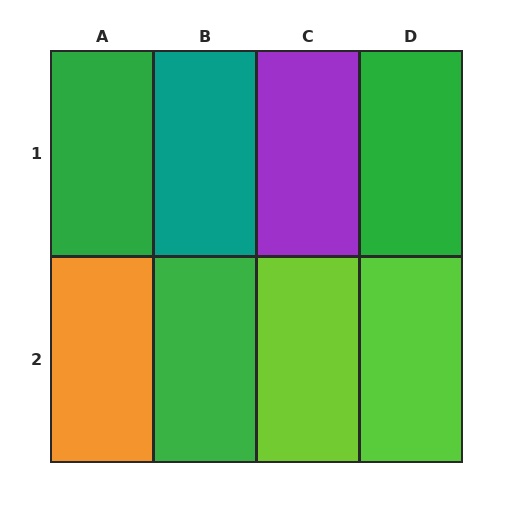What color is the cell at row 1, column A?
Green.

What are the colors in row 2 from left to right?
Orange, green, lime, lime.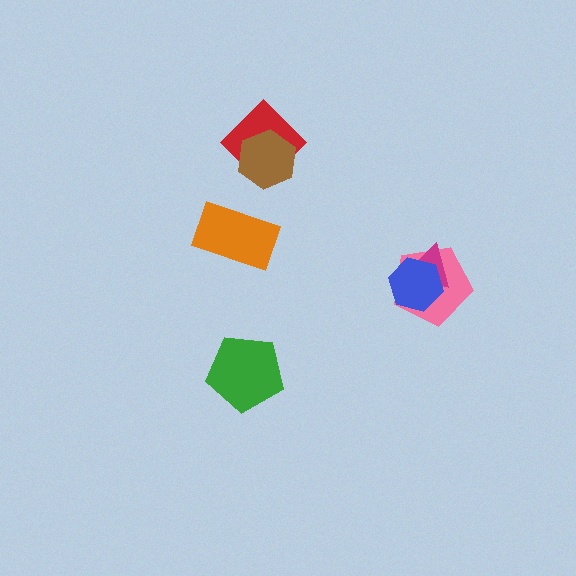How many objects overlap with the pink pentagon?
2 objects overlap with the pink pentagon.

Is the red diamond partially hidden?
Yes, it is partially covered by another shape.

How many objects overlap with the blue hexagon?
2 objects overlap with the blue hexagon.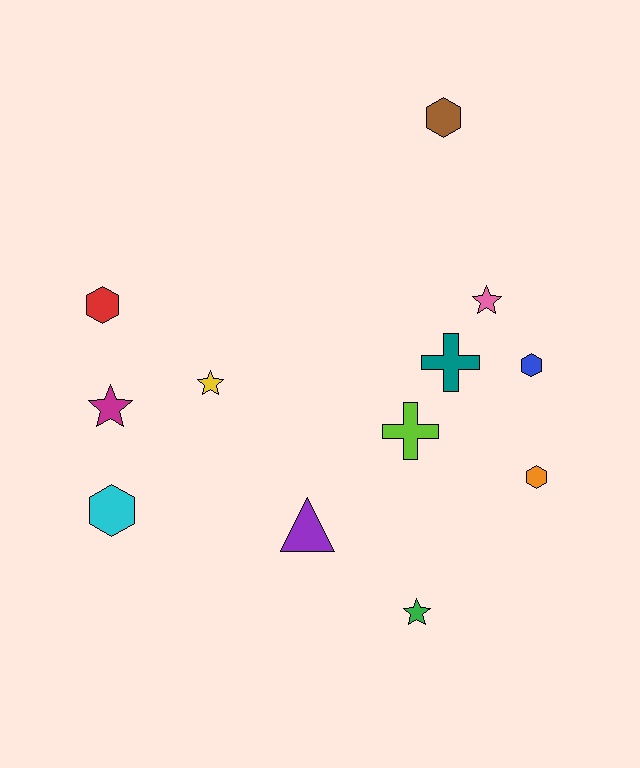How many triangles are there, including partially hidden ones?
There is 1 triangle.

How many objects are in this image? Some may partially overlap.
There are 12 objects.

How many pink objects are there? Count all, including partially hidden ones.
There is 1 pink object.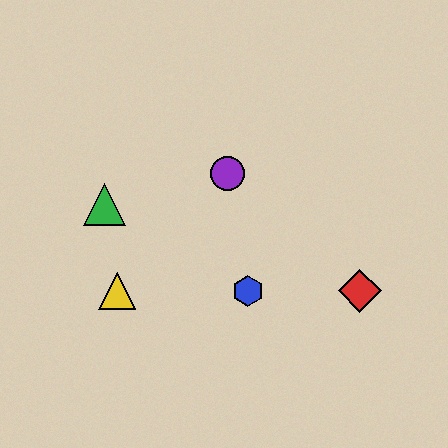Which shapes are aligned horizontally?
The red diamond, the blue hexagon, the yellow triangle are aligned horizontally.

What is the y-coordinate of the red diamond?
The red diamond is at y≈291.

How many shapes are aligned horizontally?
3 shapes (the red diamond, the blue hexagon, the yellow triangle) are aligned horizontally.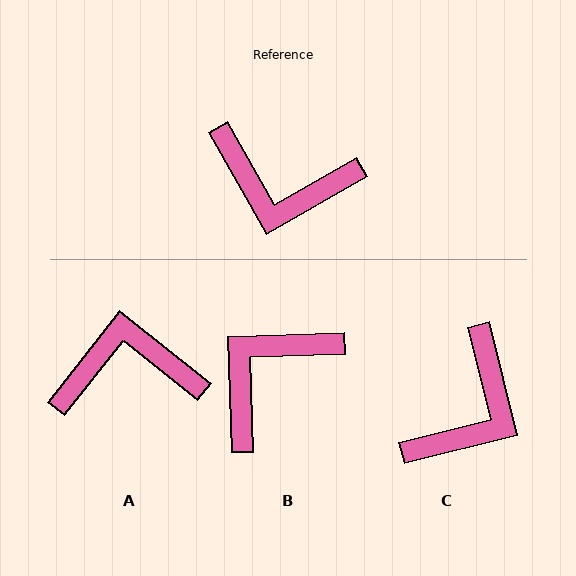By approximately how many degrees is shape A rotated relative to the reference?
Approximately 158 degrees clockwise.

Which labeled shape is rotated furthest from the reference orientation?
A, about 158 degrees away.